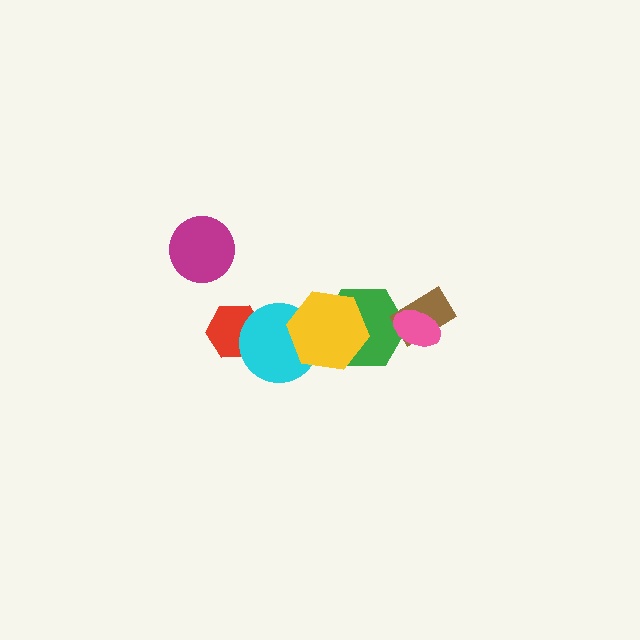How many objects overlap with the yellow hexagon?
2 objects overlap with the yellow hexagon.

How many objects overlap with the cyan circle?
2 objects overlap with the cyan circle.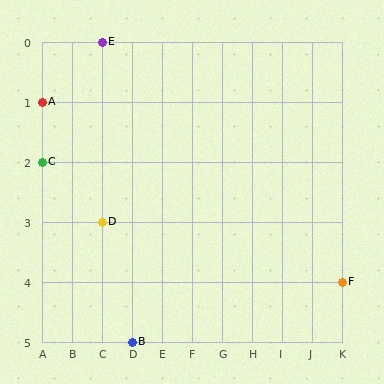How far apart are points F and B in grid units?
Points F and B are 7 columns and 1 row apart (about 7.1 grid units diagonally).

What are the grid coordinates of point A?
Point A is at grid coordinates (A, 1).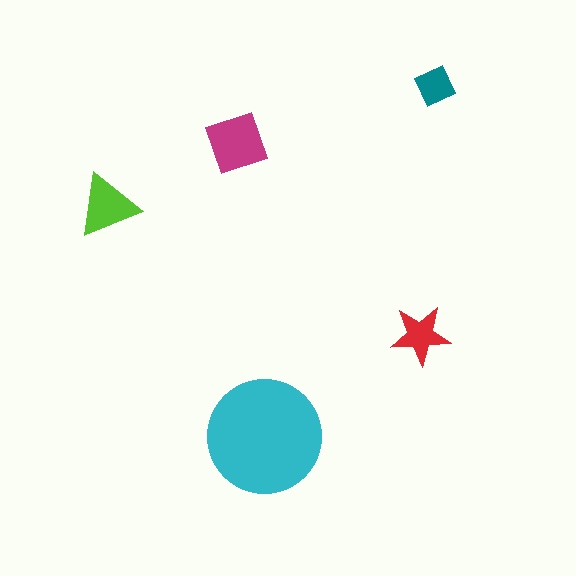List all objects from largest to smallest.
The cyan circle, the magenta diamond, the lime triangle, the red star, the teal square.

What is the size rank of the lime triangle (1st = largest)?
3rd.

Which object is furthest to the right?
The teal square is rightmost.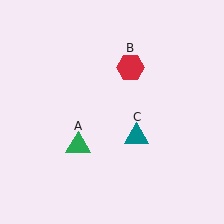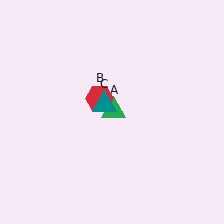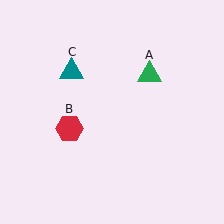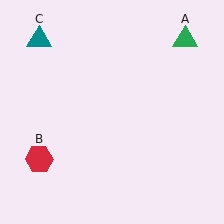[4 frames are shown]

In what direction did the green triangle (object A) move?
The green triangle (object A) moved up and to the right.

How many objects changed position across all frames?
3 objects changed position: green triangle (object A), red hexagon (object B), teal triangle (object C).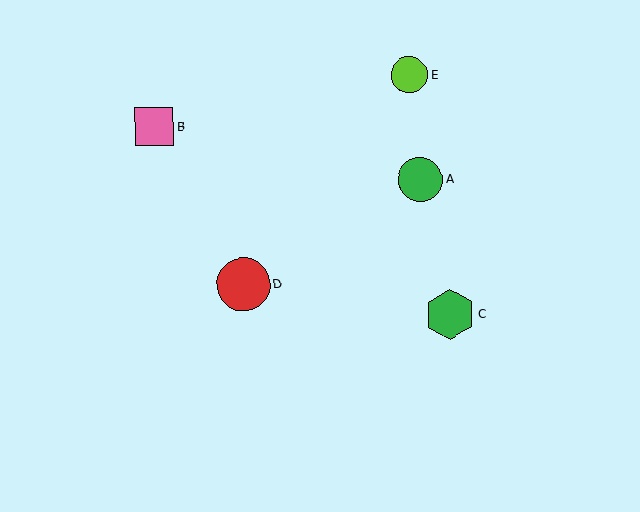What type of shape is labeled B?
Shape B is a pink square.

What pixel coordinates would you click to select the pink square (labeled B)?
Click at (154, 127) to select the pink square B.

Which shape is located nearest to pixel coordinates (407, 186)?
The green circle (labeled A) at (420, 179) is nearest to that location.